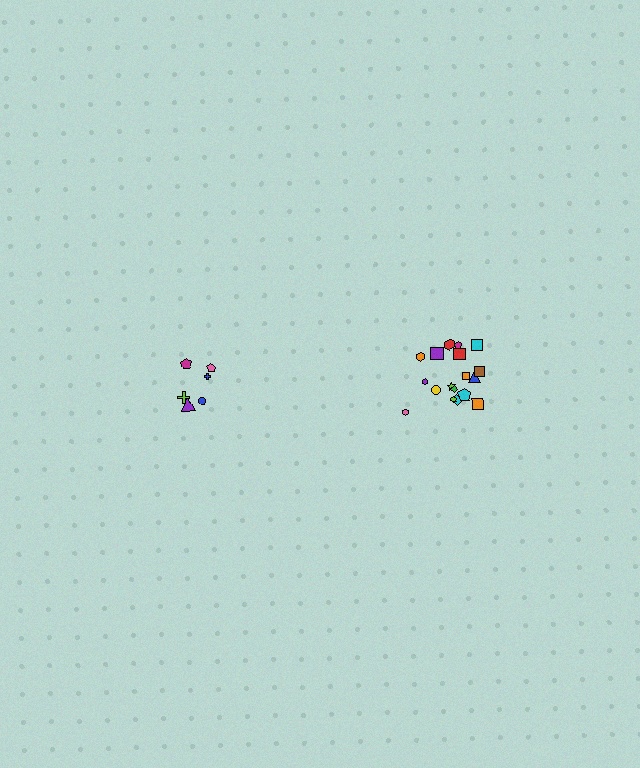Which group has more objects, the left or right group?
The right group.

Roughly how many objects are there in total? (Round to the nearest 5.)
Roughly 25 objects in total.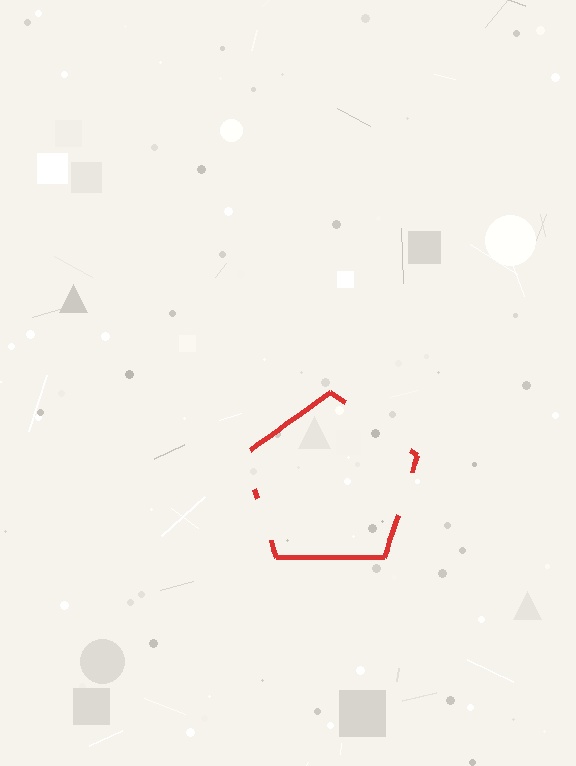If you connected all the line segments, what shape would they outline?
They would outline a pentagon.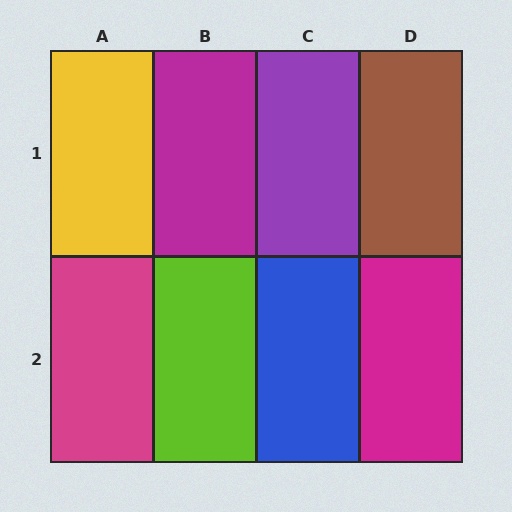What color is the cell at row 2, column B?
Lime.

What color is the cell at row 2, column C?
Blue.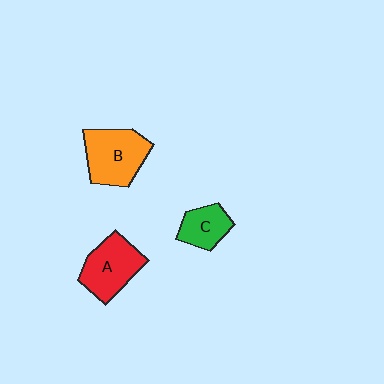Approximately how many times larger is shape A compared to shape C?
Approximately 1.5 times.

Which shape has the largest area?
Shape B (orange).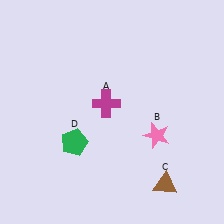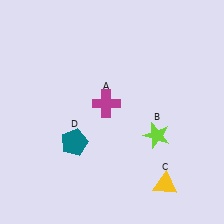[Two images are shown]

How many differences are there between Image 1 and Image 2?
There are 3 differences between the two images.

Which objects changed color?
B changed from pink to lime. C changed from brown to yellow. D changed from green to teal.